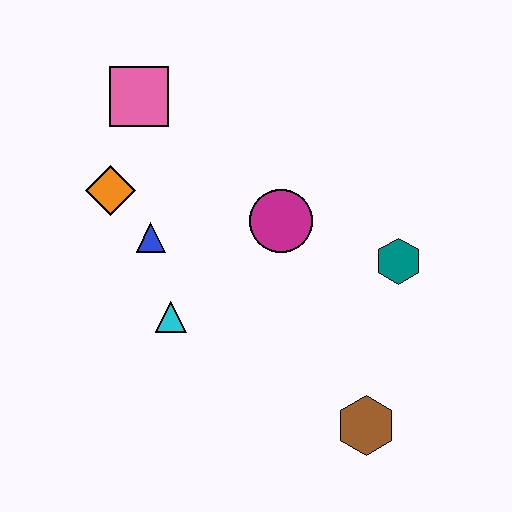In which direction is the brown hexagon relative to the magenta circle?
The brown hexagon is below the magenta circle.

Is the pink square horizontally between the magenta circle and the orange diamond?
Yes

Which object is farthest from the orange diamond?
The brown hexagon is farthest from the orange diamond.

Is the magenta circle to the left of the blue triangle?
No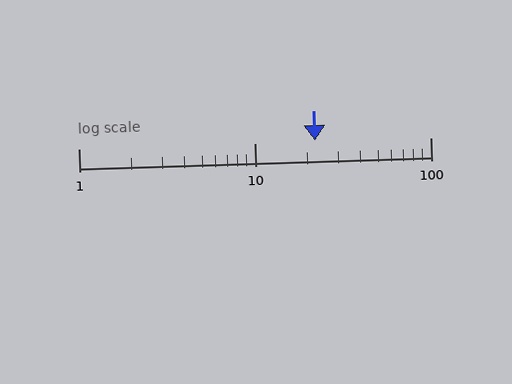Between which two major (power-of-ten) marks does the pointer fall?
The pointer is between 10 and 100.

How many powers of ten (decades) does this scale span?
The scale spans 2 decades, from 1 to 100.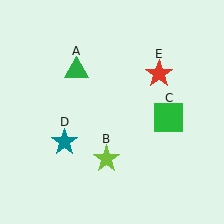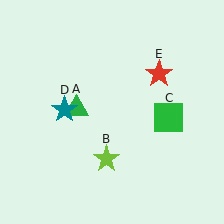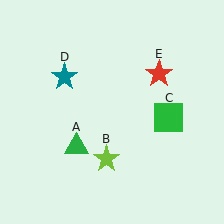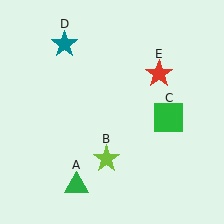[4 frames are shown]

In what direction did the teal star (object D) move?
The teal star (object D) moved up.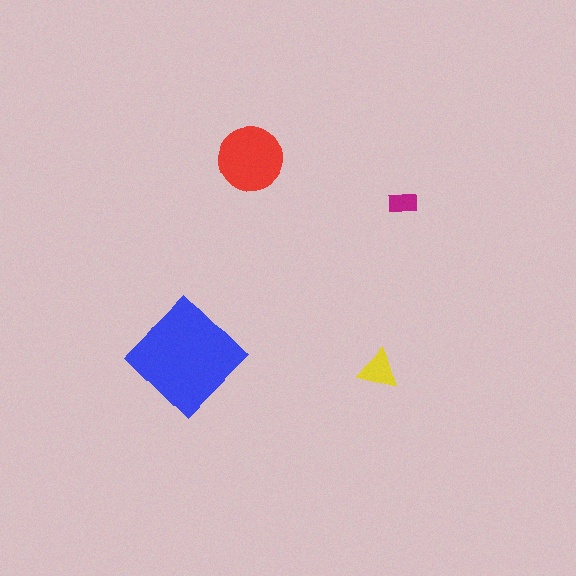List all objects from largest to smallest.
The blue diamond, the red circle, the yellow triangle, the magenta rectangle.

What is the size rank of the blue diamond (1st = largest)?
1st.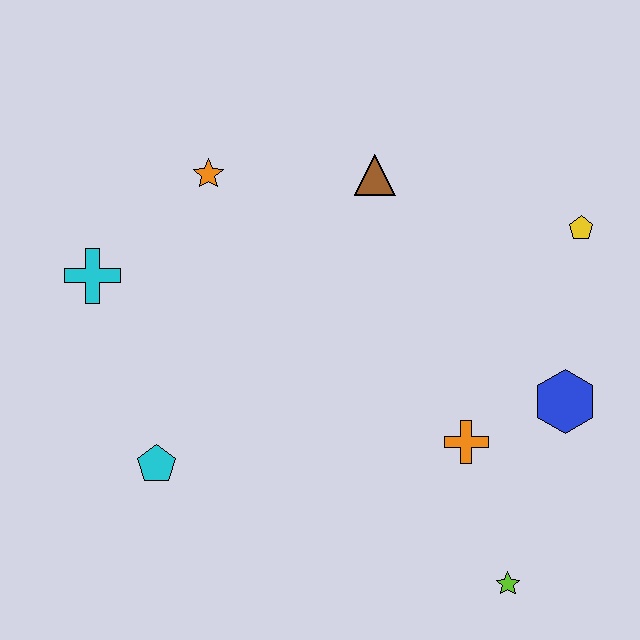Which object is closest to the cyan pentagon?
The cyan cross is closest to the cyan pentagon.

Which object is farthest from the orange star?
The lime star is farthest from the orange star.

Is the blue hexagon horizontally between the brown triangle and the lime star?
No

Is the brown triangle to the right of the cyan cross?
Yes